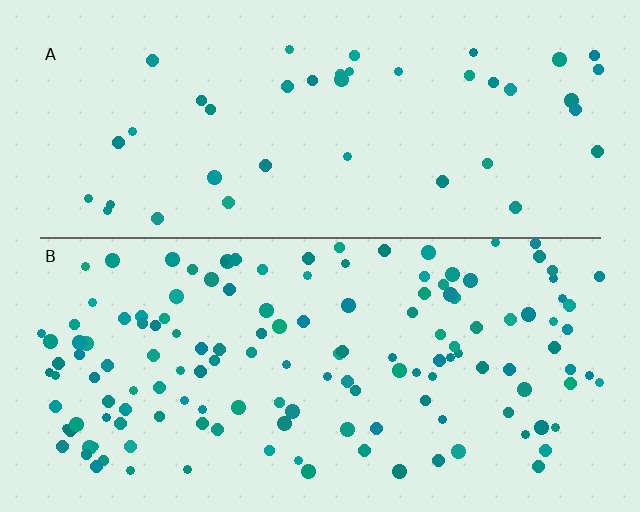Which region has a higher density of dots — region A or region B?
B (the bottom).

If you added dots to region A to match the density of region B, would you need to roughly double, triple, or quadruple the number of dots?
Approximately triple.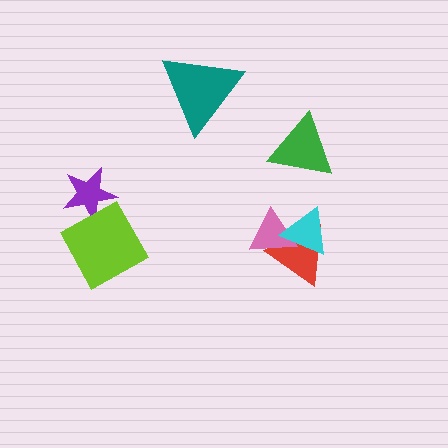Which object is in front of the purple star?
The lime diamond is in front of the purple star.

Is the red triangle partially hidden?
Yes, it is partially covered by another shape.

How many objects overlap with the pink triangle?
2 objects overlap with the pink triangle.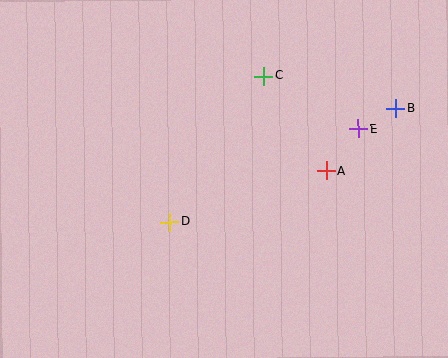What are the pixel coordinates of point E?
Point E is at (358, 128).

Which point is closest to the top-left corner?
Point C is closest to the top-left corner.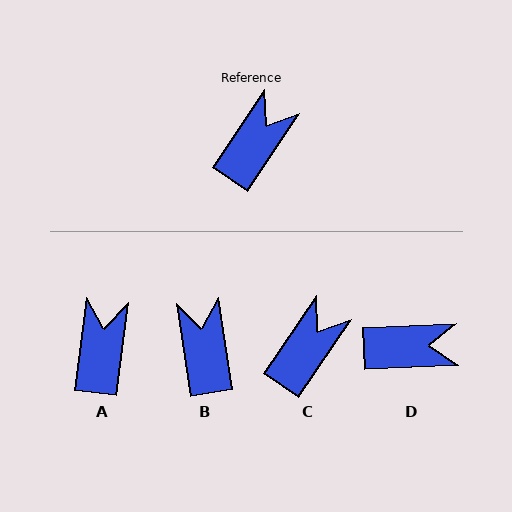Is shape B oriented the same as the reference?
No, it is off by about 42 degrees.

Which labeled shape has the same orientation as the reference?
C.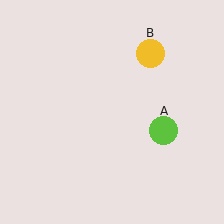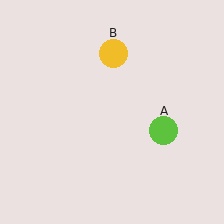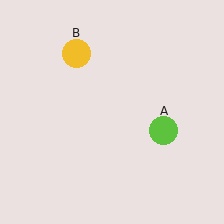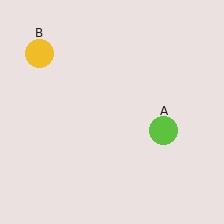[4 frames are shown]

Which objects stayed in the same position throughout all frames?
Lime circle (object A) remained stationary.